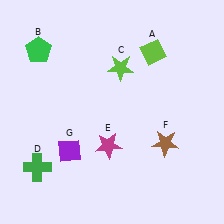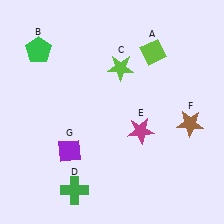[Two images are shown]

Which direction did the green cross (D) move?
The green cross (D) moved right.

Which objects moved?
The objects that moved are: the green cross (D), the magenta star (E), the brown star (F).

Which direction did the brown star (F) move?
The brown star (F) moved right.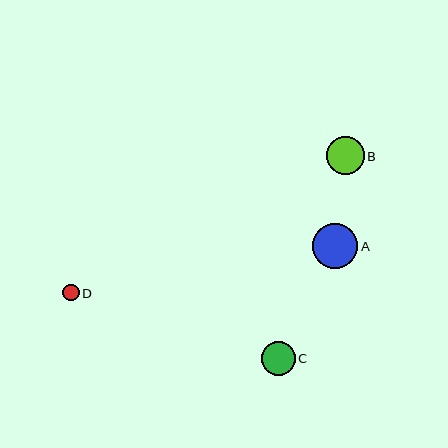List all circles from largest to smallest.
From largest to smallest: A, B, C, D.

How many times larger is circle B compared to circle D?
Circle B is approximately 2.3 times the size of circle D.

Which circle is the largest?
Circle A is the largest with a size of approximately 45 pixels.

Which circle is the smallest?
Circle D is the smallest with a size of approximately 16 pixels.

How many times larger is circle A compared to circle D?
Circle A is approximately 2.7 times the size of circle D.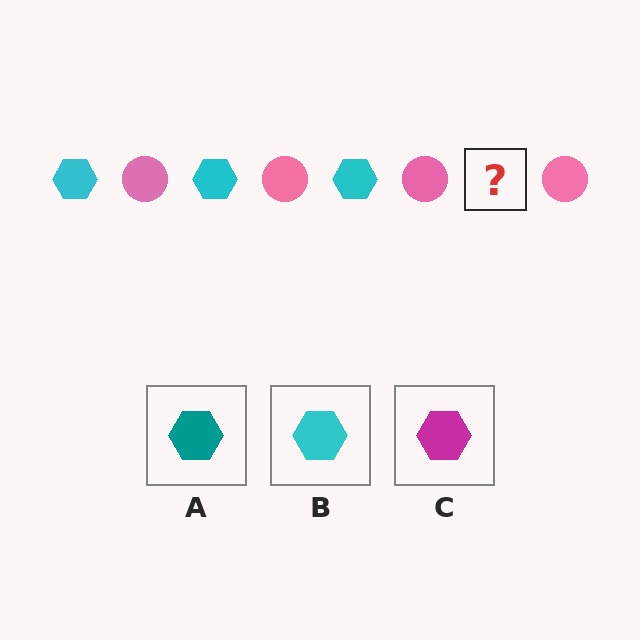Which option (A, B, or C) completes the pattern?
B.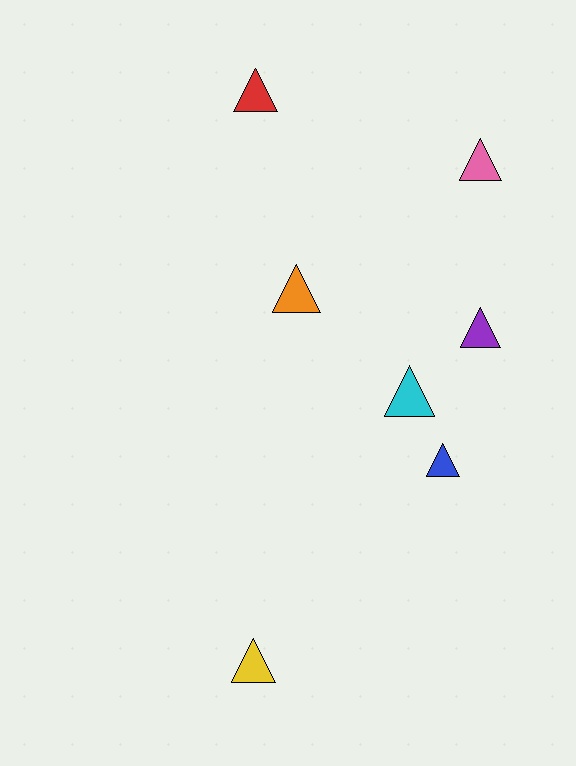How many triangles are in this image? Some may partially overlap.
There are 7 triangles.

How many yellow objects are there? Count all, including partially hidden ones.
There is 1 yellow object.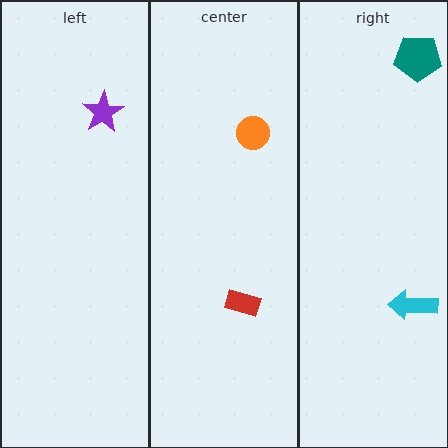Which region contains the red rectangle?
The center region.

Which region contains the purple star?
The left region.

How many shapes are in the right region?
2.